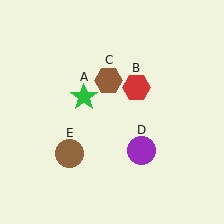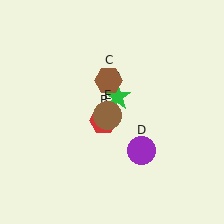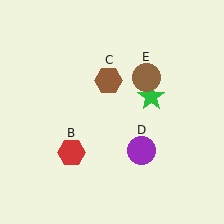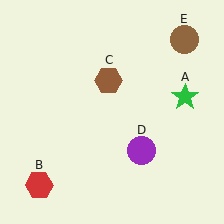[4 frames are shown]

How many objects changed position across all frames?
3 objects changed position: green star (object A), red hexagon (object B), brown circle (object E).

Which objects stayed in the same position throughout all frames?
Brown hexagon (object C) and purple circle (object D) remained stationary.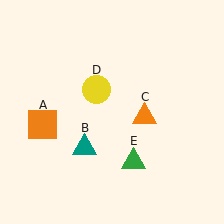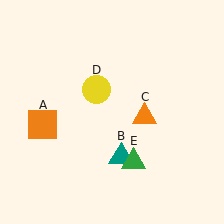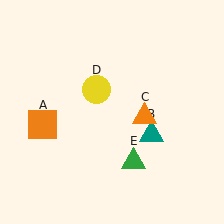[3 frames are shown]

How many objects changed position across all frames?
1 object changed position: teal triangle (object B).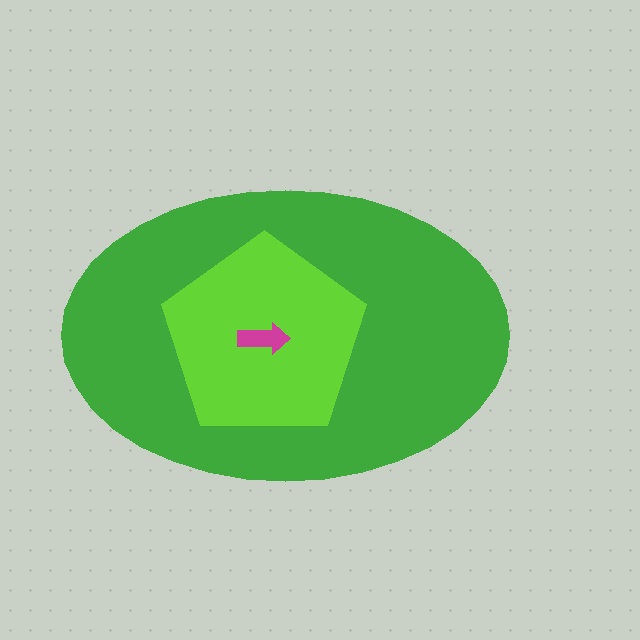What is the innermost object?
The magenta arrow.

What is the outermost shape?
The green ellipse.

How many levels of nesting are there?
3.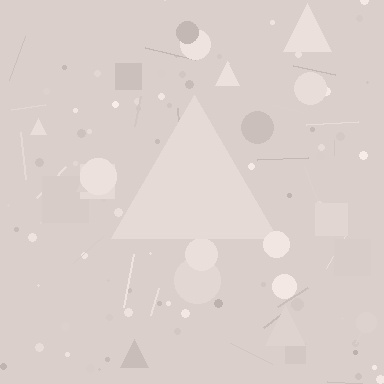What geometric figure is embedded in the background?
A triangle is embedded in the background.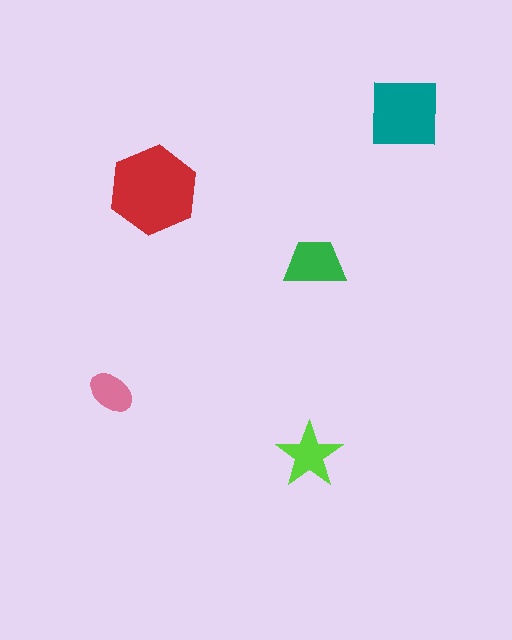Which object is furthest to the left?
The pink ellipse is leftmost.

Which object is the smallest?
The pink ellipse.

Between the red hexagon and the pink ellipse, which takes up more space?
The red hexagon.